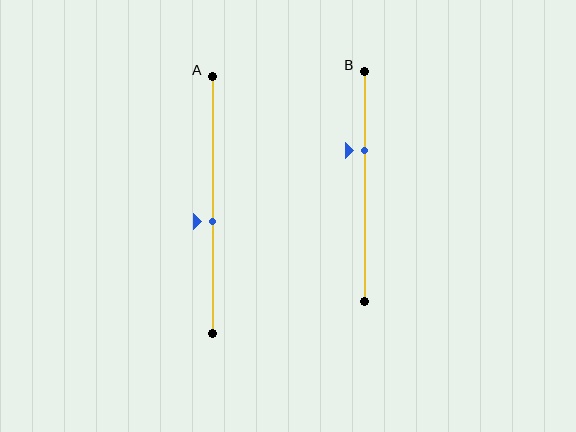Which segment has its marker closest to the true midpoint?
Segment A has its marker closest to the true midpoint.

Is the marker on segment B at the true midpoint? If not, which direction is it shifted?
No, the marker on segment B is shifted upward by about 16% of the segment length.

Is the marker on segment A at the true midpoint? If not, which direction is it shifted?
No, the marker on segment A is shifted downward by about 6% of the segment length.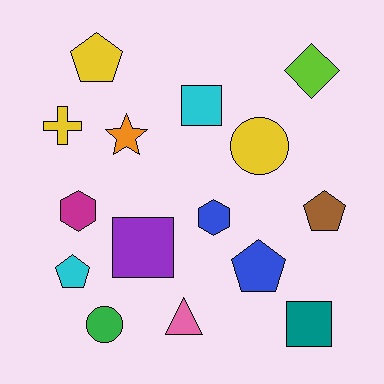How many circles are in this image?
There are 2 circles.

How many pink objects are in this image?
There is 1 pink object.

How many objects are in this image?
There are 15 objects.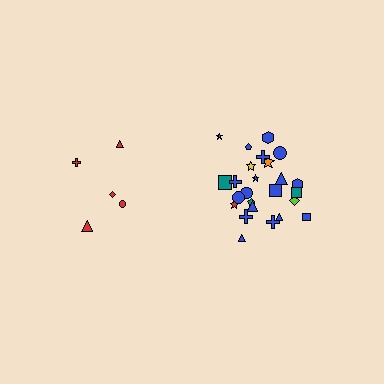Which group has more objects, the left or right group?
The right group.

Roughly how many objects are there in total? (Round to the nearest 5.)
Roughly 30 objects in total.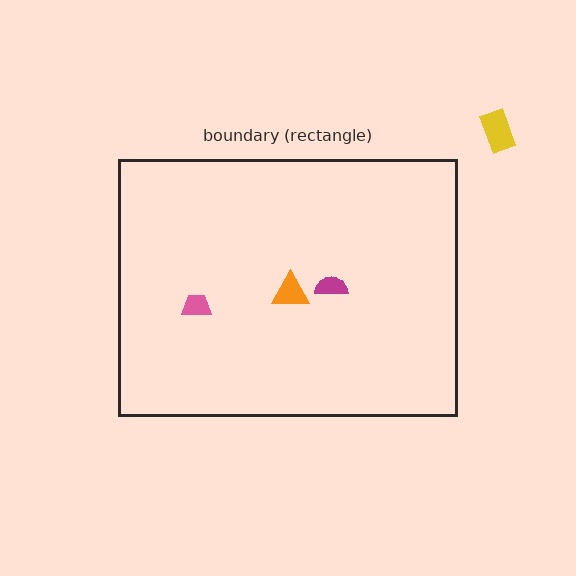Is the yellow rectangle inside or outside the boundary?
Outside.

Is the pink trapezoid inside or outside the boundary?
Inside.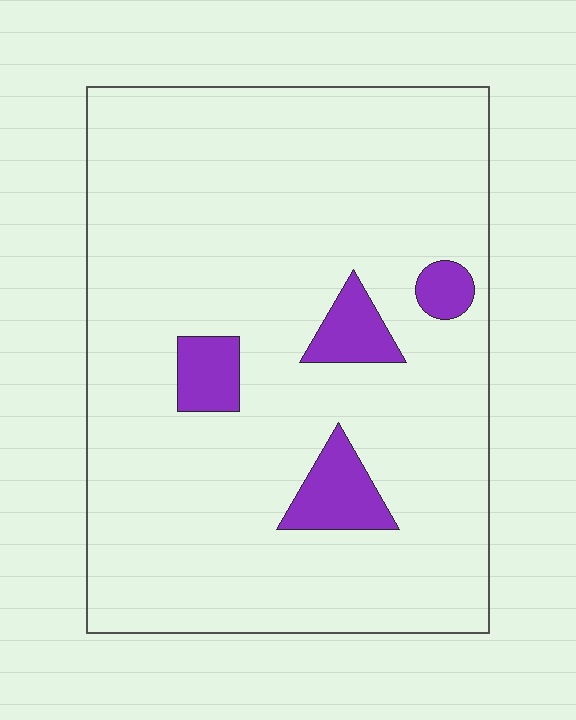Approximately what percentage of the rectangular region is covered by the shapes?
Approximately 10%.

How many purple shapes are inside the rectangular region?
4.